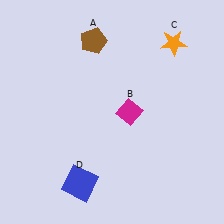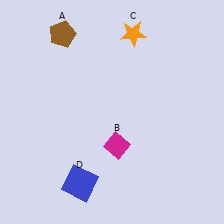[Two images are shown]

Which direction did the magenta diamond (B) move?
The magenta diamond (B) moved down.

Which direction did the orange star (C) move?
The orange star (C) moved left.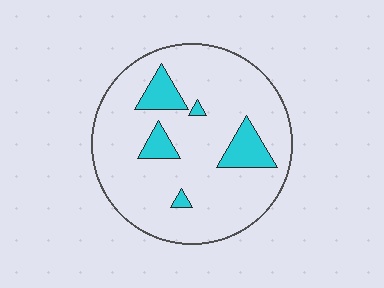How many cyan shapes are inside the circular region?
5.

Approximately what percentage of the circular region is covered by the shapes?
Approximately 15%.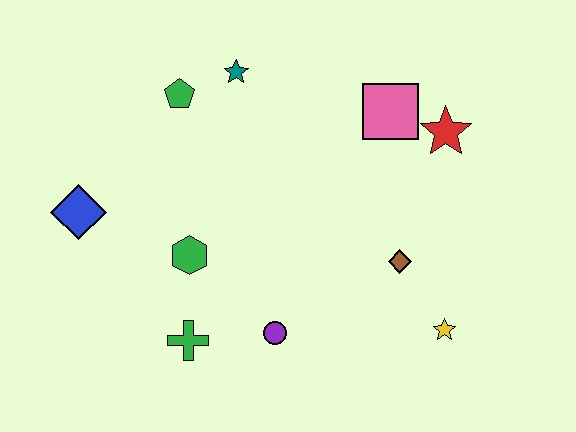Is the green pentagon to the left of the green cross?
Yes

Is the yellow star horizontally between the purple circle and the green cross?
No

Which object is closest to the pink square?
The red star is closest to the pink square.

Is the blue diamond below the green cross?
No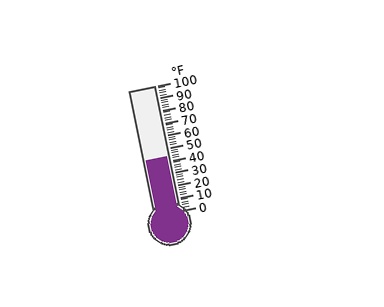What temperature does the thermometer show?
The thermometer shows approximately 44°F.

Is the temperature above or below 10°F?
The temperature is above 10°F.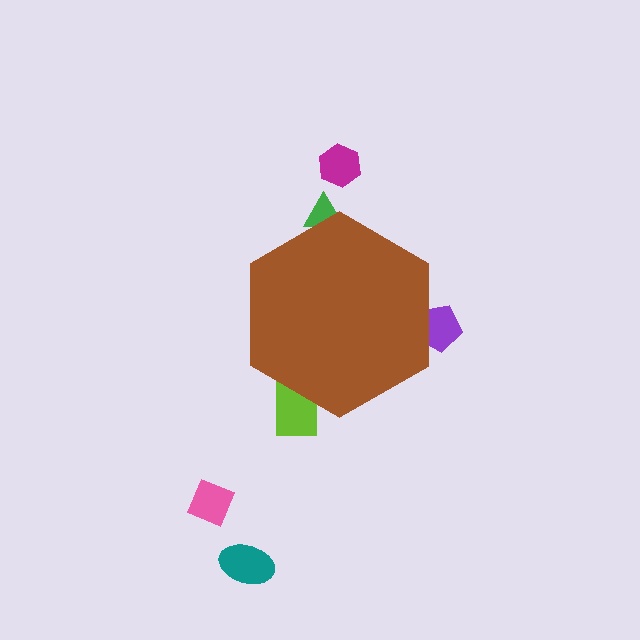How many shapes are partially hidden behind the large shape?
3 shapes are partially hidden.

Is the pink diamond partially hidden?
No, the pink diamond is fully visible.